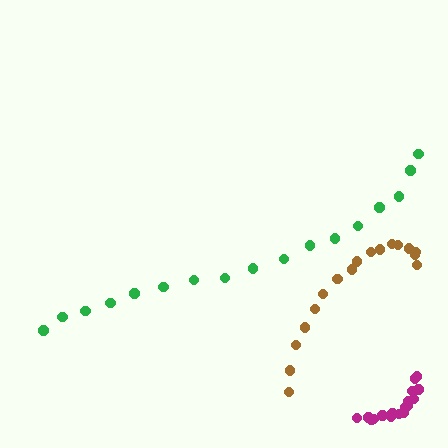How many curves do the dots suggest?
There are 3 distinct paths.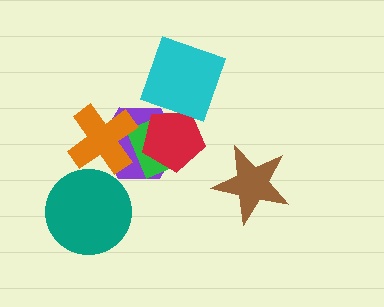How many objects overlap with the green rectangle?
3 objects overlap with the green rectangle.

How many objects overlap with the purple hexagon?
3 objects overlap with the purple hexagon.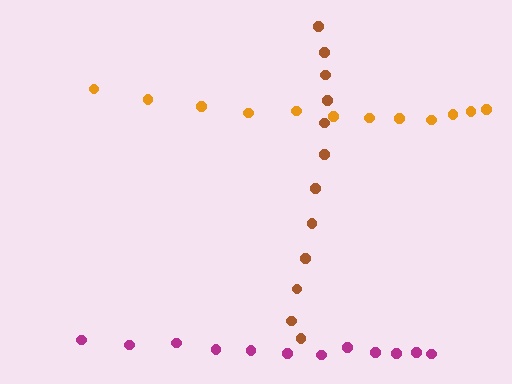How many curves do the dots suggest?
There are 3 distinct paths.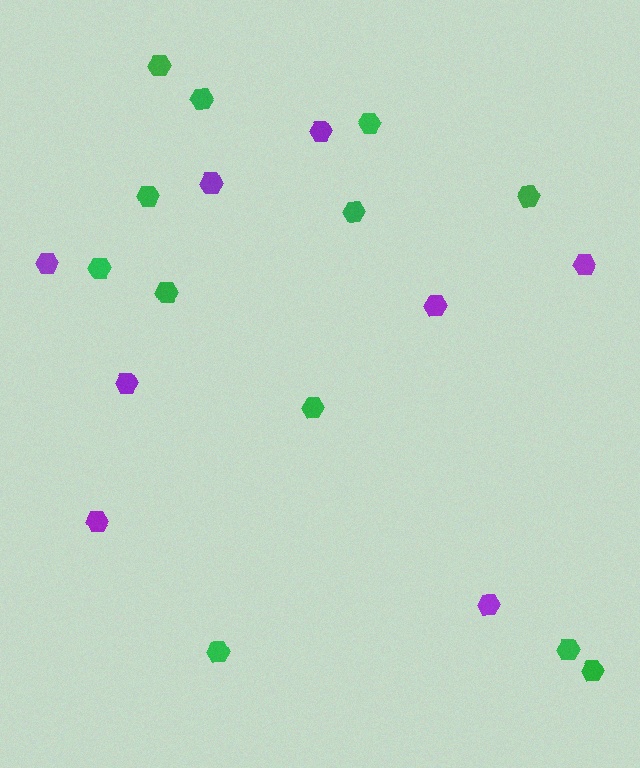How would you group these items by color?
There are 2 groups: one group of green hexagons (12) and one group of purple hexagons (8).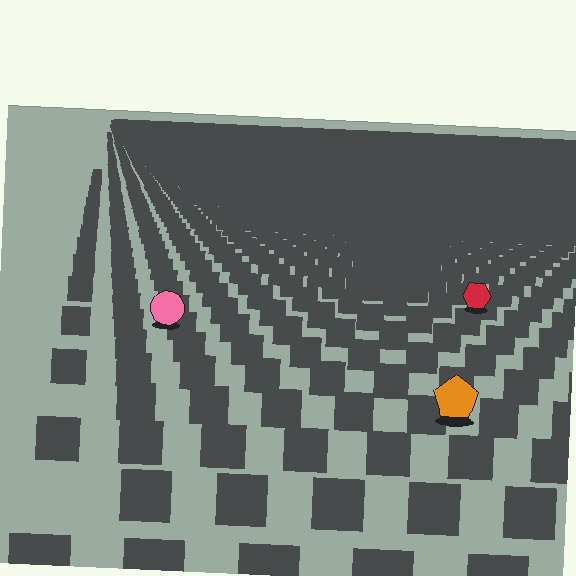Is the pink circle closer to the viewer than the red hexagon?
Yes. The pink circle is closer — you can tell from the texture gradient: the ground texture is coarser near it.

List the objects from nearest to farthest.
From nearest to farthest: the orange pentagon, the pink circle, the red hexagon.